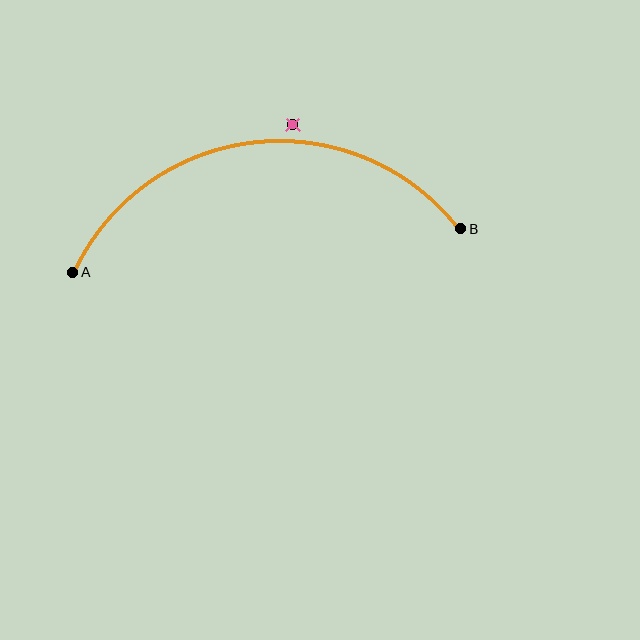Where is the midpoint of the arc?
The arc midpoint is the point on the curve farthest from the straight line joining A and B. It sits above that line.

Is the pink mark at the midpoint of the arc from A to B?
No — the pink mark does not lie on the arc at all. It sits slightly outside the curve.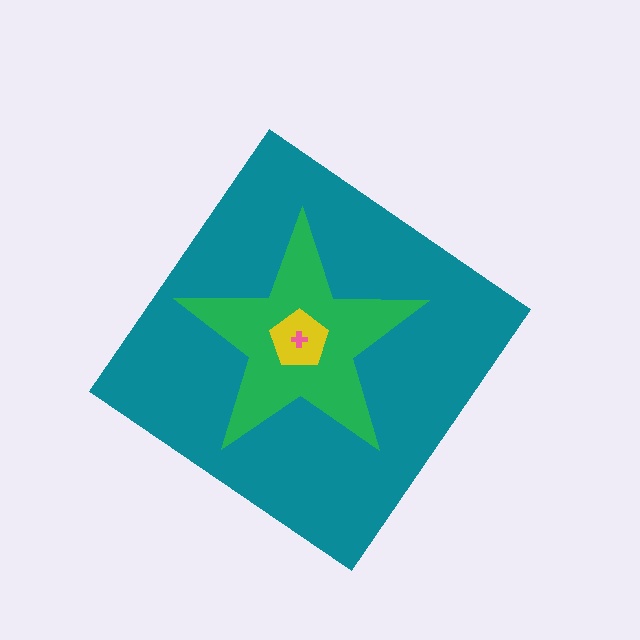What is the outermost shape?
The teal diamond.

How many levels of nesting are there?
4.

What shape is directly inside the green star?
The yellow pentagon.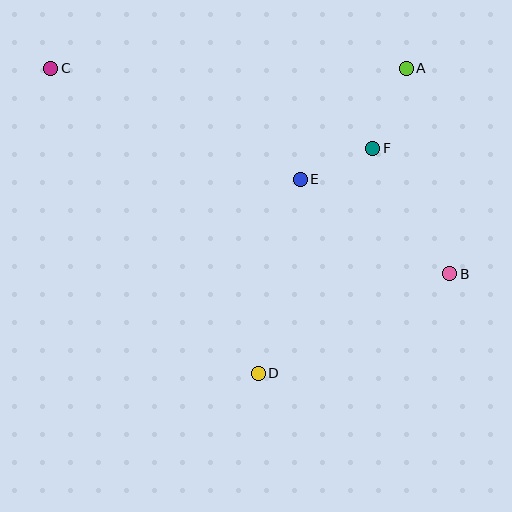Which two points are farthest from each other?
Points B and C are farthest from each other.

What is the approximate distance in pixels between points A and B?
The distance between A and B is approximately 210 pixels.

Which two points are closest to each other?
Points E and F are closest to each other.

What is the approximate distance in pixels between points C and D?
The distance between C and D is approximately 369 pixels.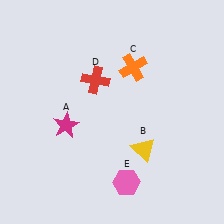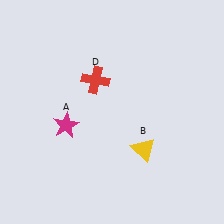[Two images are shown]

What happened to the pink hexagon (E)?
The pink hexagon (E) was removed in Image 2. It was in the bottom-right area of Image 1.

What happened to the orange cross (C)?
The orange cross (C) was removed in Image 2. It was in the top-right area of Image 1.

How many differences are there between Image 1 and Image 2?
There are 2 differences between the two images.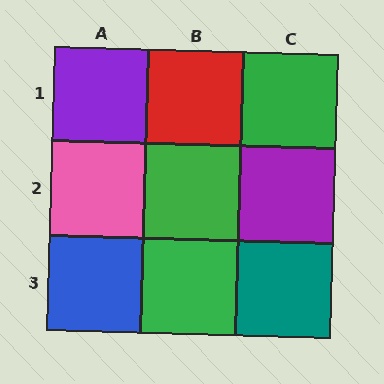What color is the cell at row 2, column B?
Green.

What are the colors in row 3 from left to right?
Blue, green, teal.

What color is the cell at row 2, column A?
Pink.